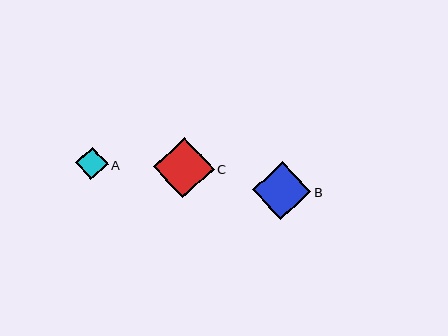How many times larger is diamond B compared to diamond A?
Diamond B is approximately 1.8 times the size of diamond A.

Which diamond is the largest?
Diamond C is the largest with a size of approximately 61 pixels.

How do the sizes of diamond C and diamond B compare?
Diamond C and diamond B are approximately the same size.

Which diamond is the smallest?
Diamond A is the smallest with a size of approximately 32 pixels.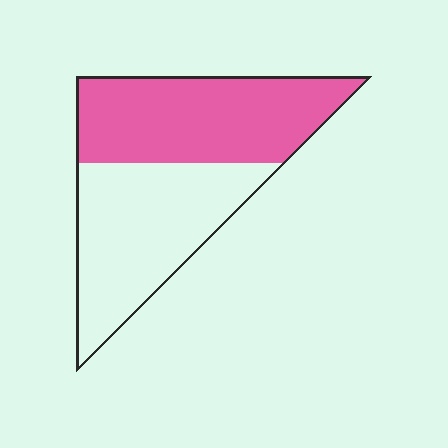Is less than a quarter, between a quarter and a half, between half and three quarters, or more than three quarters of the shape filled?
Between half and three quarters.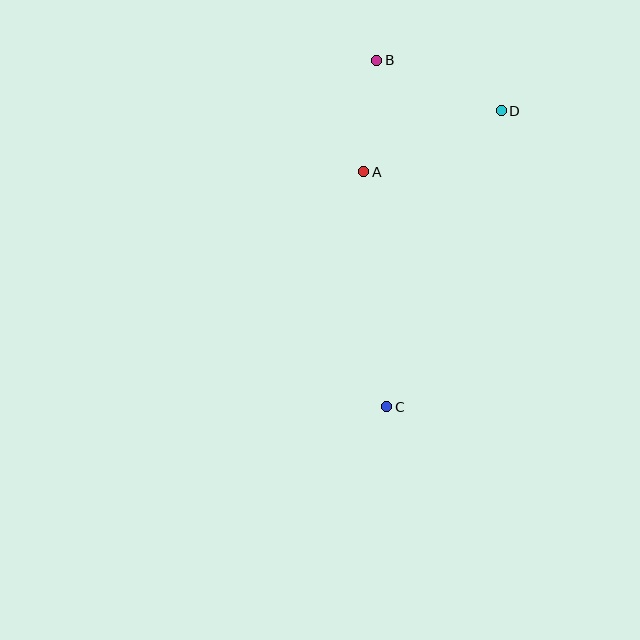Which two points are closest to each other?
Points A and B are closest to each other.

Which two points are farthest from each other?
Points B and C are farthest from each other.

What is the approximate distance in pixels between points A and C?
The distance between A and C is approximately 236 pixels.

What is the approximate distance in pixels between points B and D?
The distance between B and D is approximately 134 pixels.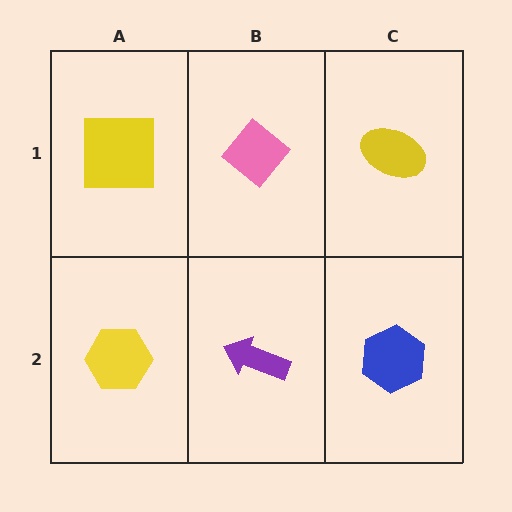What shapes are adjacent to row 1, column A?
A yellow hexagon (row 2, column A), a pink diamond (row 1, column B).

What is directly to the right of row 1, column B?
A yellow ellipse.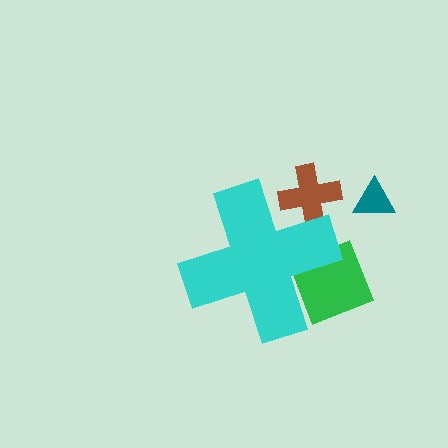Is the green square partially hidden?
Yes, the green square is partially hidden behind the cyan cross.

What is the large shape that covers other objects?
A cyan cross.